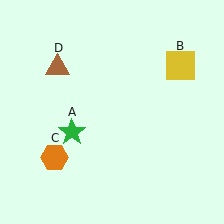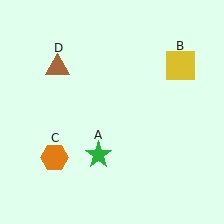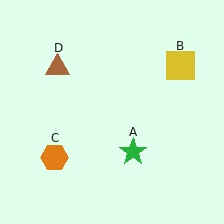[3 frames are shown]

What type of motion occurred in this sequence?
The green star (object A) rotated counterclockwise around the center of the scene.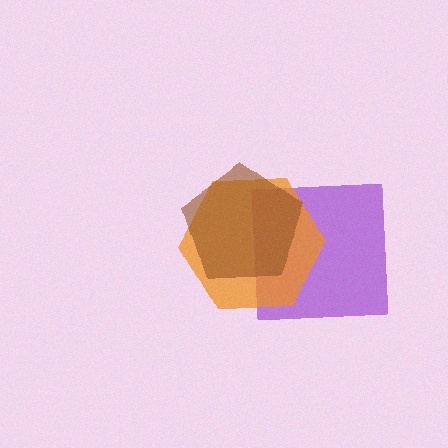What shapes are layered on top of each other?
The layered shapes are: a purple square, an orange hexagon, a brown pentagon.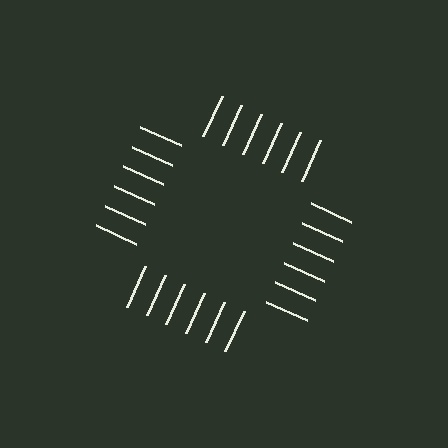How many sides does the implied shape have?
4 sides — the line-ends trace a square.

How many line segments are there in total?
24 — 6 along each of the 4 edges.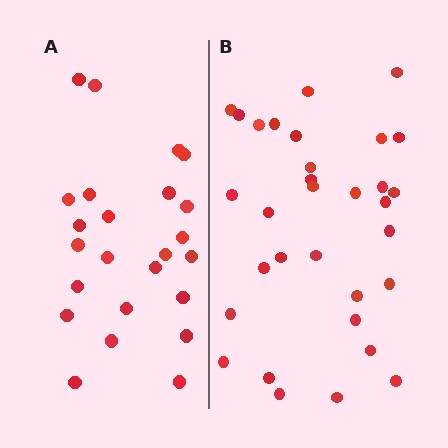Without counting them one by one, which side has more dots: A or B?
Region B (the right region) has more dots.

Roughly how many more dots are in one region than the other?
Region B has roughly 8 or so more dots than region A.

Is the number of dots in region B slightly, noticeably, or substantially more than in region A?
Region B has noticeably more, but not dramatically so. The ratio is roughly 1.3 to 1.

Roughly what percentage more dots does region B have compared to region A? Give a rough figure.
About 35% more.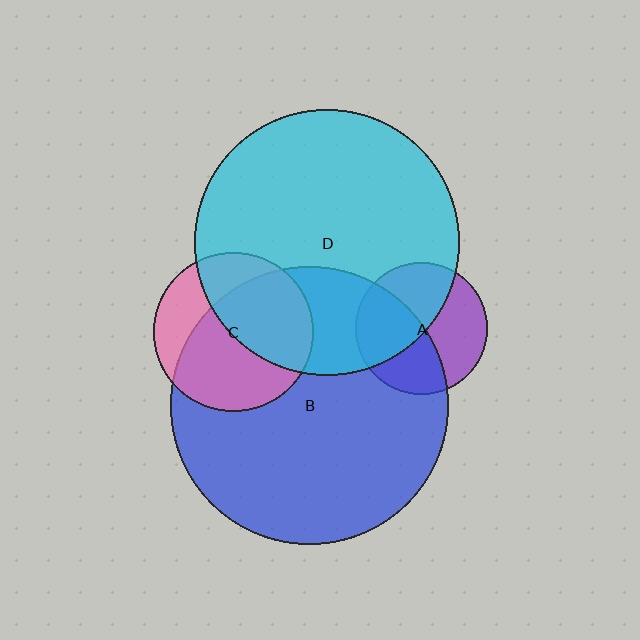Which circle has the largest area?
Circle B (blue).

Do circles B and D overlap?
Yes.